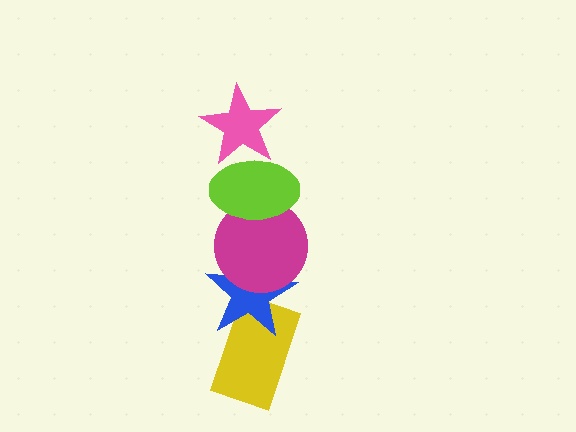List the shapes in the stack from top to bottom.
From top to bottom: the pink star, the lime ellipse, the magenta circle, the blue star, the yellow rectangle.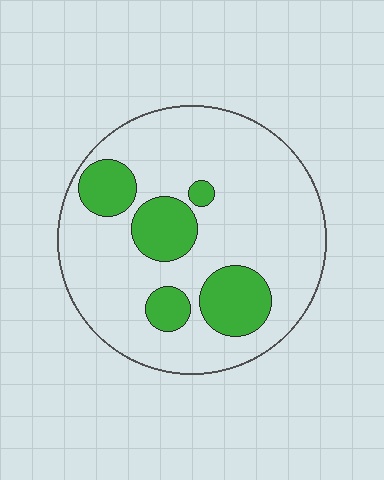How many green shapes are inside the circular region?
5.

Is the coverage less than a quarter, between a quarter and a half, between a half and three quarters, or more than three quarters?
Less than a quarter.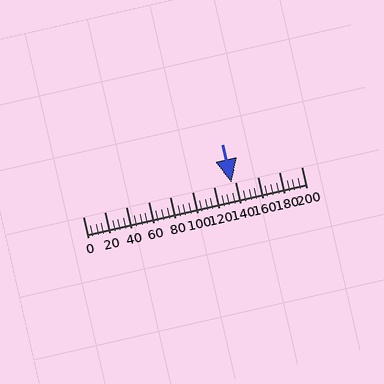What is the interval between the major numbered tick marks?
The major tick marks are spaced 20 units apart.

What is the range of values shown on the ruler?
The ruler shows values from 0 to 200.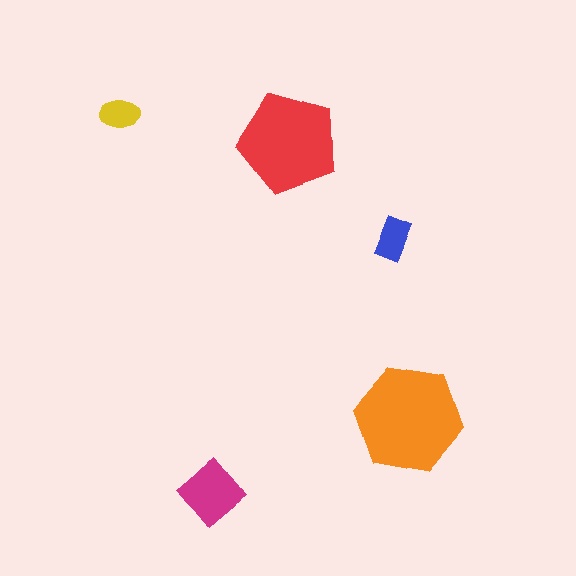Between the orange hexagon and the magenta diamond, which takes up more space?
The orange hexagon.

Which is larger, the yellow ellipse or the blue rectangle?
The blue rectangle.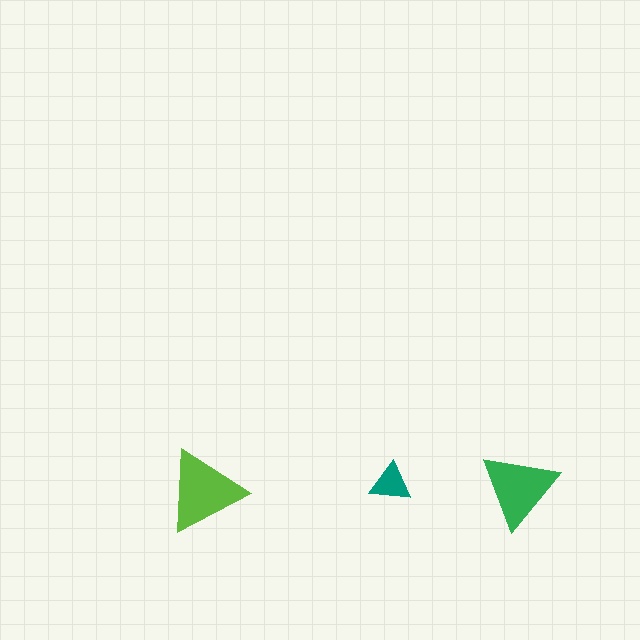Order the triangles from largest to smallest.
the lime one, the green one, the teal one.